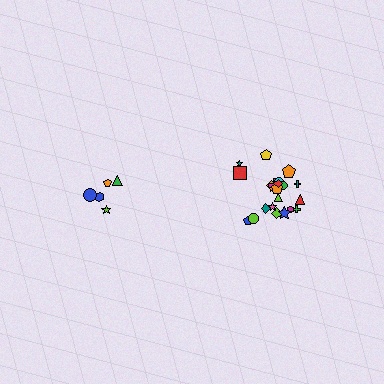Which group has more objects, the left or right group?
The right group.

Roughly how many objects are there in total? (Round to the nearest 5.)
Roughly 25 objects in total.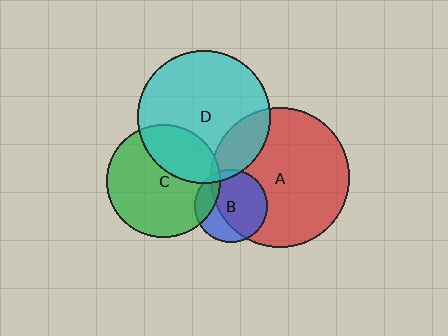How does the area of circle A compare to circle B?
Approximately 3.6 times.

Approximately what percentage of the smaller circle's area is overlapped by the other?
Approximately 20%.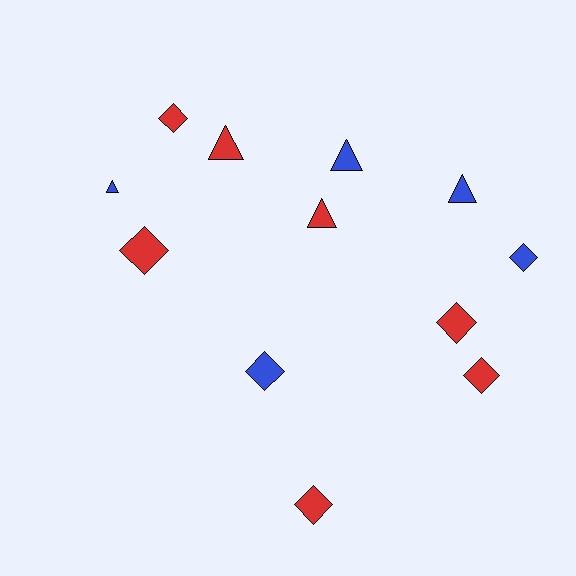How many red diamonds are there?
There are 5 red diamonds.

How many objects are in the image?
There are 12 objects.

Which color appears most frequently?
Red, with 7 objects.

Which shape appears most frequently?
Diamond, with 7 objects.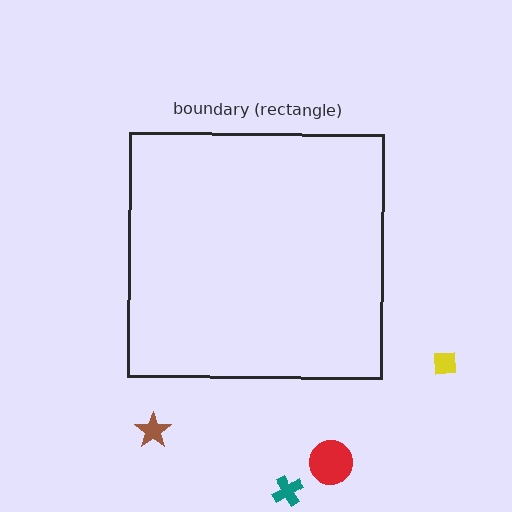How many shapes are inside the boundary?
0 inside, 4 outside.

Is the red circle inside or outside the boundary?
Outside.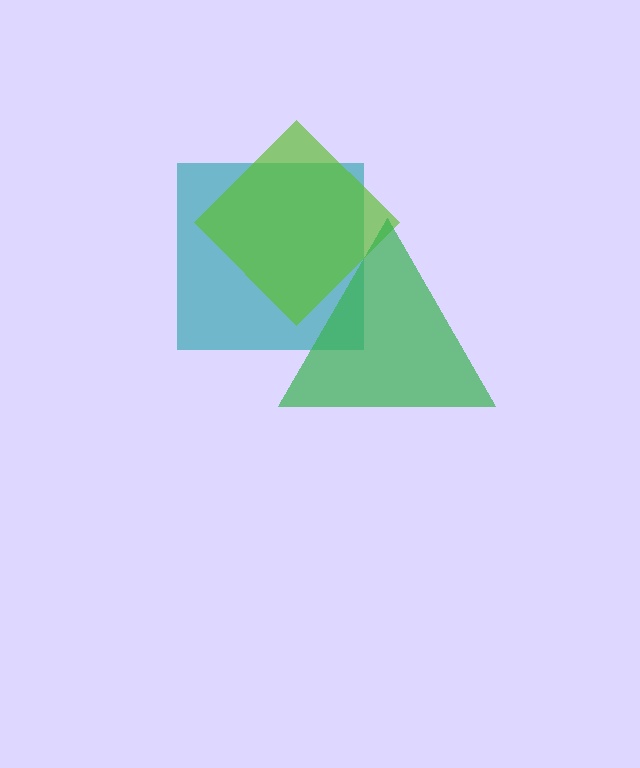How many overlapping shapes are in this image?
There are 3 overlapping shapes in the image.